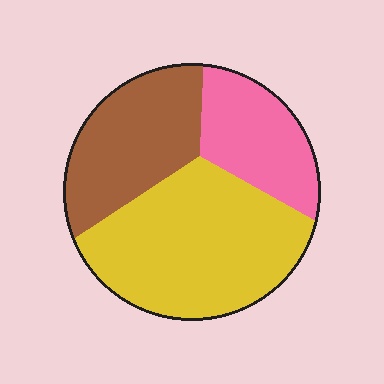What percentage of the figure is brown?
Brown takes up between a quarter and a half of the figure.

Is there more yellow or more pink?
Yellow.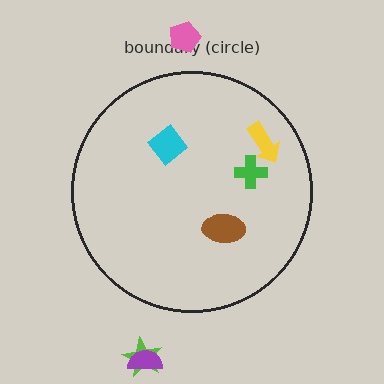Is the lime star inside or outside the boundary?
Outside.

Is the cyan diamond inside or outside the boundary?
Inside.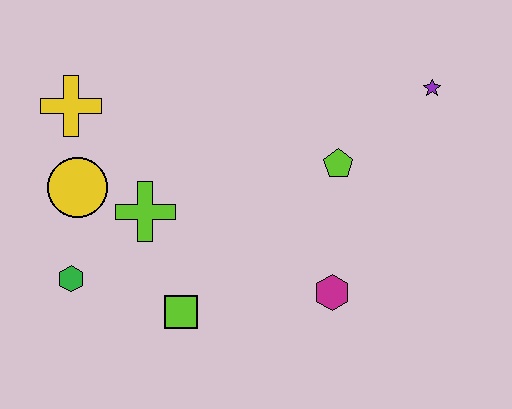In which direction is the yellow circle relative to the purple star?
The yellow circle is to the left of the purple star.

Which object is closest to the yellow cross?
The yellow circle is closest to the yellow cross.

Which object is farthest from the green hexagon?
The purple star is farthest from the green hexagon.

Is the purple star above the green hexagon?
Yes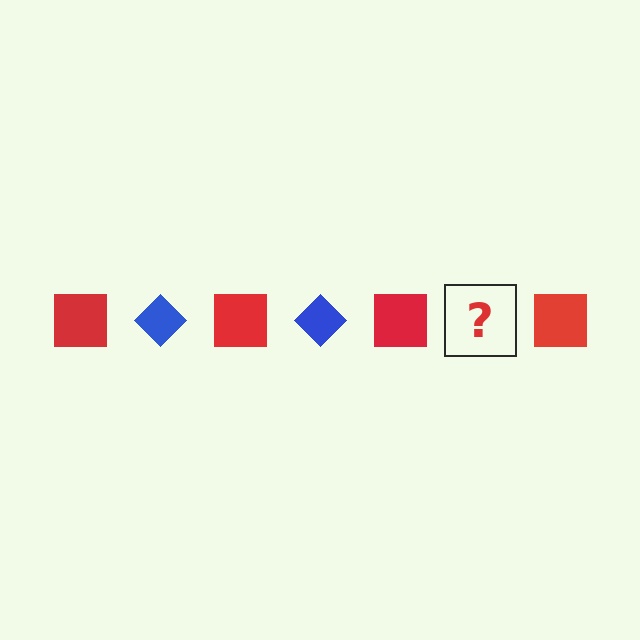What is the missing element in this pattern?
The missing element is a blue diamond.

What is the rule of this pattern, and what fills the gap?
The rule is that the pattern alternates between red square and blue diamond. The gap should be filled with a blue diamond.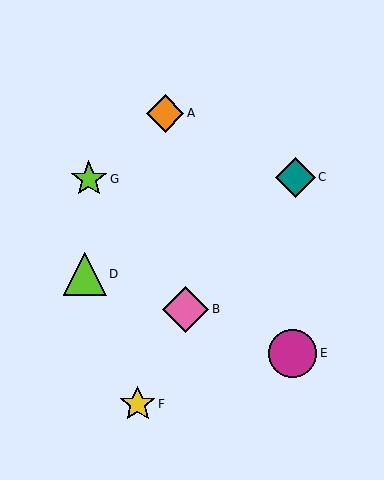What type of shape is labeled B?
Shape B is a pink diamond.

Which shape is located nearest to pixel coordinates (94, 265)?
The lime triangle (labeled D) at (85, 274) is nearest to that location.